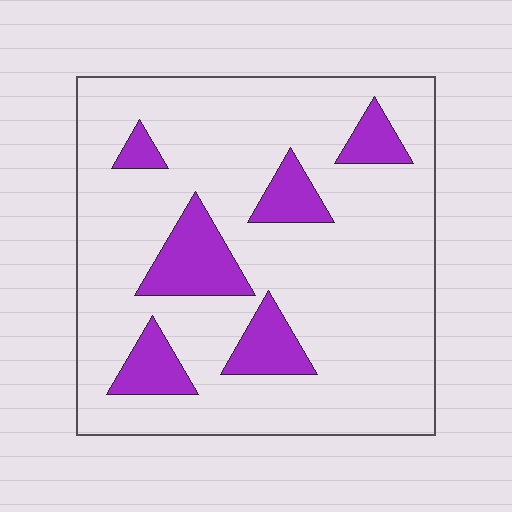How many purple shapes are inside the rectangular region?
6.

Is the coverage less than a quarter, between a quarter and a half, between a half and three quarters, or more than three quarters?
Less than a quarter.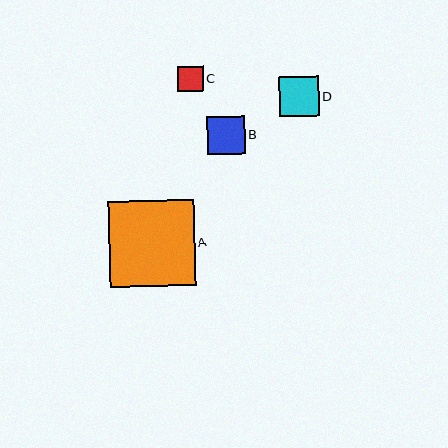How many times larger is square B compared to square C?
Square B is approximately 1.5 times the size of square C.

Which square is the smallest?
Square C is the smallest with a size of approximately 25 pixels.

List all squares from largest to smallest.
From largest to smallest: A, D, B, C.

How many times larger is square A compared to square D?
Square A is approximately 2.1 times the size of square D.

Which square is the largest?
Square A is the largest with a size of approximately 85 pixels.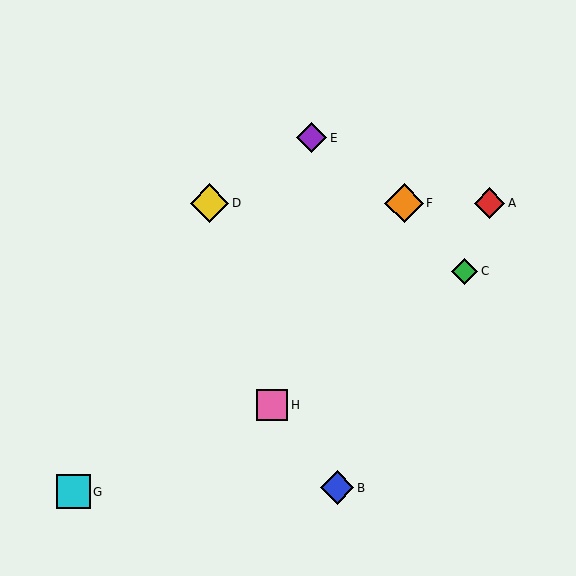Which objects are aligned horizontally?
Objects A, D, F are aligned horizontally.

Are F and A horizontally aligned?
Yes, both are at y≈203.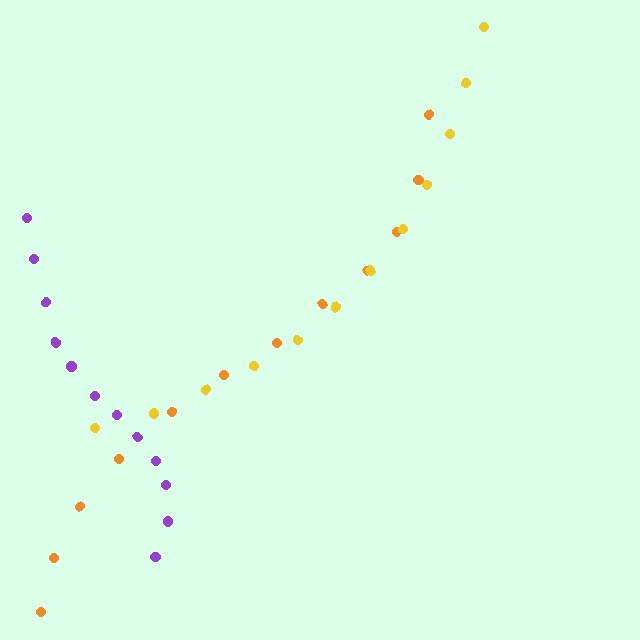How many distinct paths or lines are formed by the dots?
There are 3 distinct paths.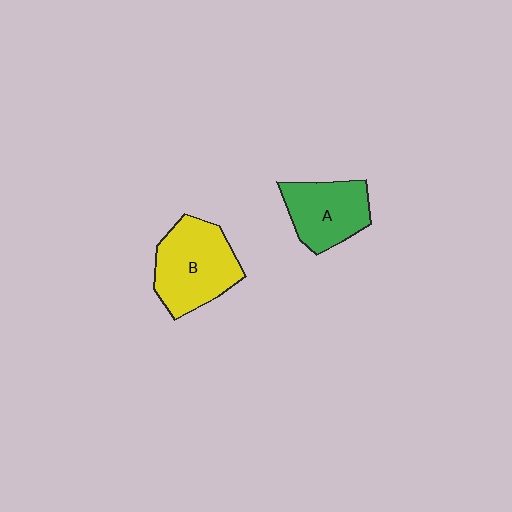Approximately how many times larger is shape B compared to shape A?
Approximately 1.3 times.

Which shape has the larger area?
Shape B (yellow).